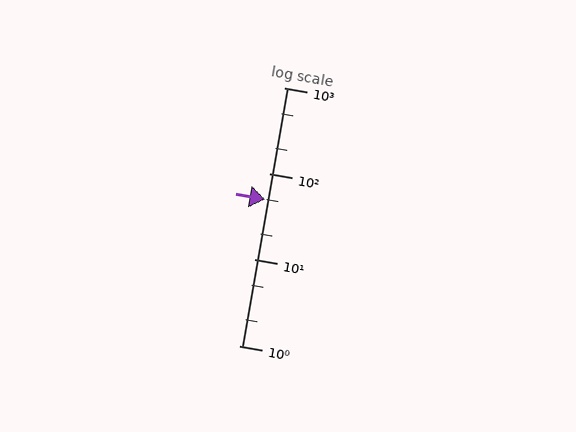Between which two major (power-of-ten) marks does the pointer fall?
The pointer is between 10 and 100.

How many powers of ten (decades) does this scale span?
The scale spans 3 decades, from 1 to 1000.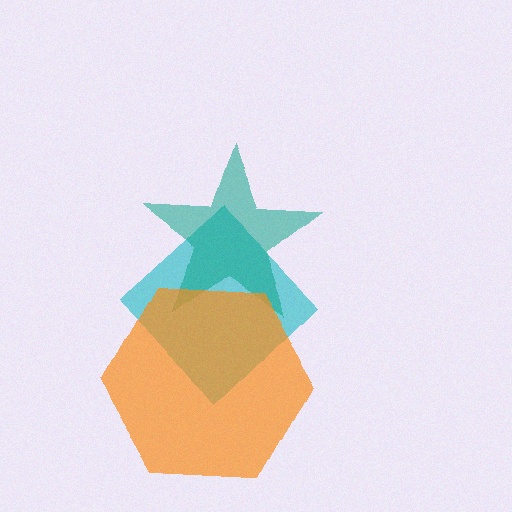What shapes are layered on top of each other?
The layered shapes are: a cyan diamond, a teal star, an orange hexagon.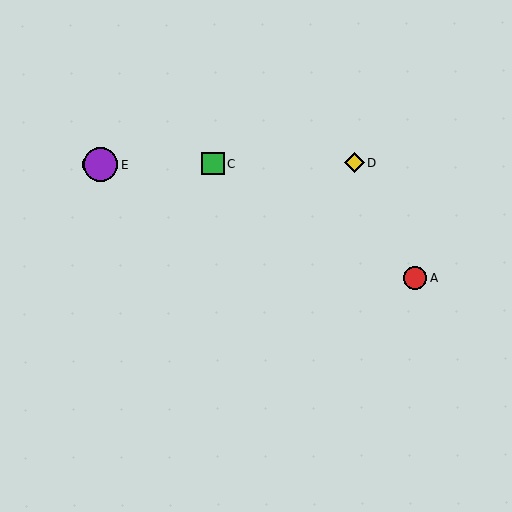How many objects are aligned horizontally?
4 objects (B, C, D, E) are aligned horizontally.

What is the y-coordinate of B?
Object B is at y≈165.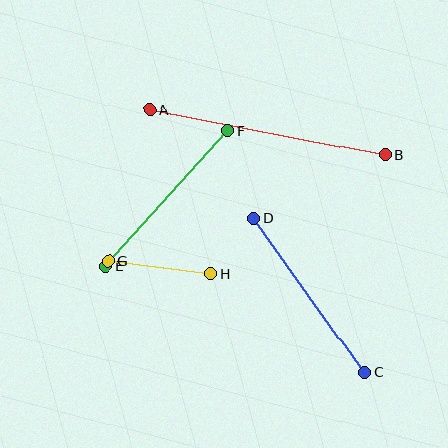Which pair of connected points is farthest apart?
Points A and B are farthest apart.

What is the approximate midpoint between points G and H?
The midpoint is at approximately (159, 268) pixels.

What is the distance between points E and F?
The distance is approximately 182 pixels.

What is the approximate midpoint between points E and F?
The midpoint is at approximately (167, 199) pixels.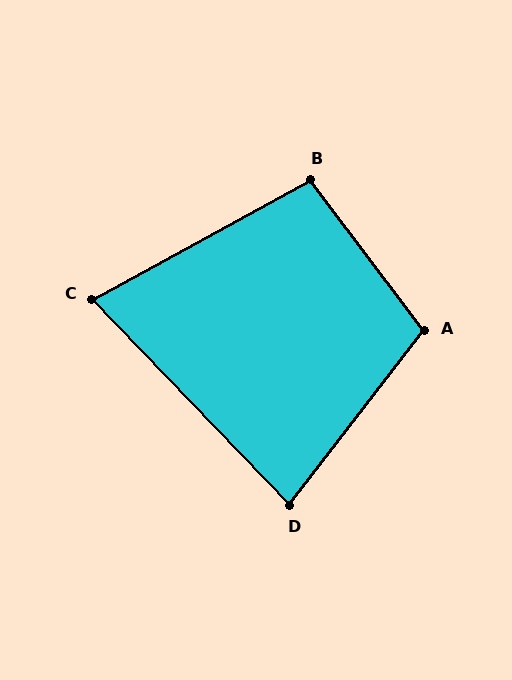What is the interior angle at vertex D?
Approximately 81 degrees (acute).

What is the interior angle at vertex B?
Approximately 99 degrees (obtuse).